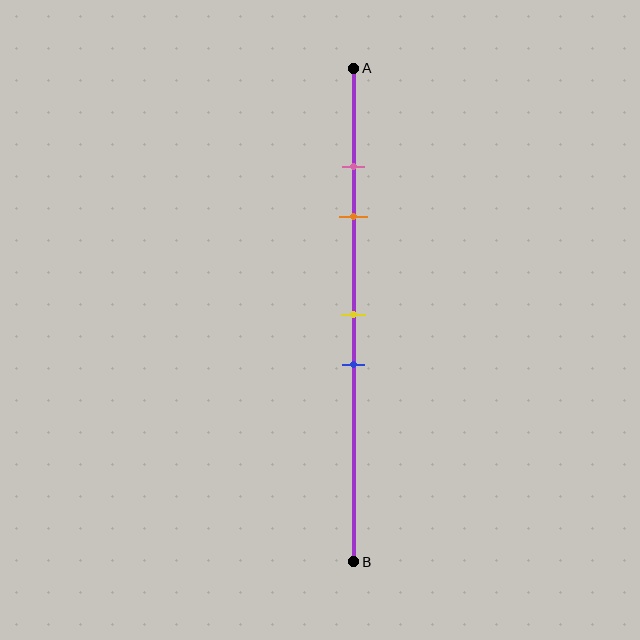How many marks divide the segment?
There are 4 marks dividing the segment.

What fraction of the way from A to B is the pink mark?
The pink mark is approximately 20% (0.2) of the way from A to B.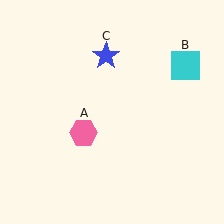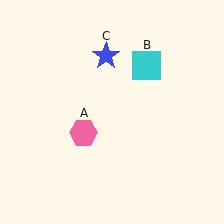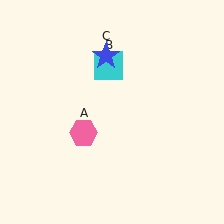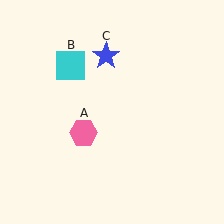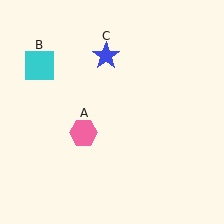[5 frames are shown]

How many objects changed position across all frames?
1 object changed position: cyan square (object B).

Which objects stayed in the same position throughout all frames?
Pink hexagon (object A) and blue star (object C) remained stationary.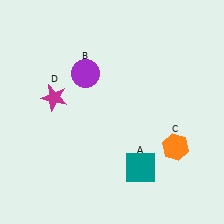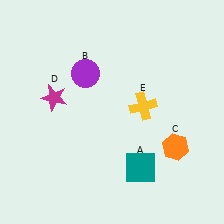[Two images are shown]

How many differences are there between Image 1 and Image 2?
There is 1 difference between the two images.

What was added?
A yellow cross (E) was added in Image 2.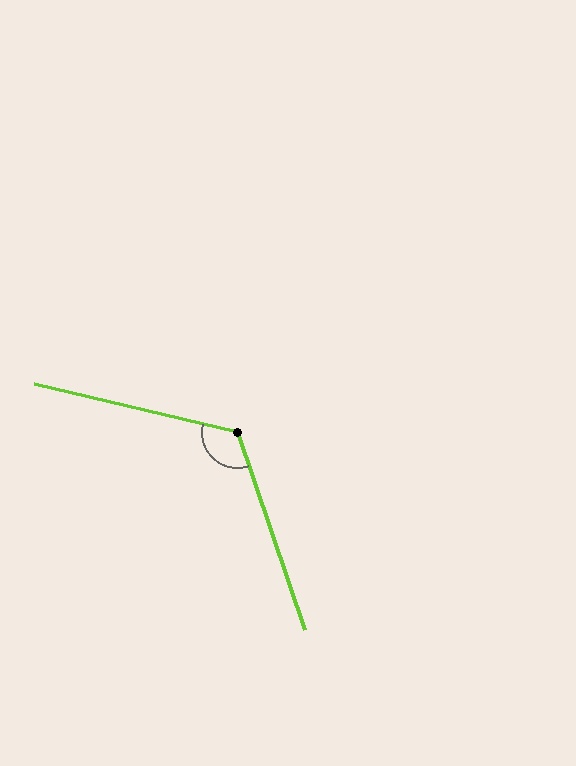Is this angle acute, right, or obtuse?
It is obtuse.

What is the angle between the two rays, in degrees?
Approximately 122 degrees.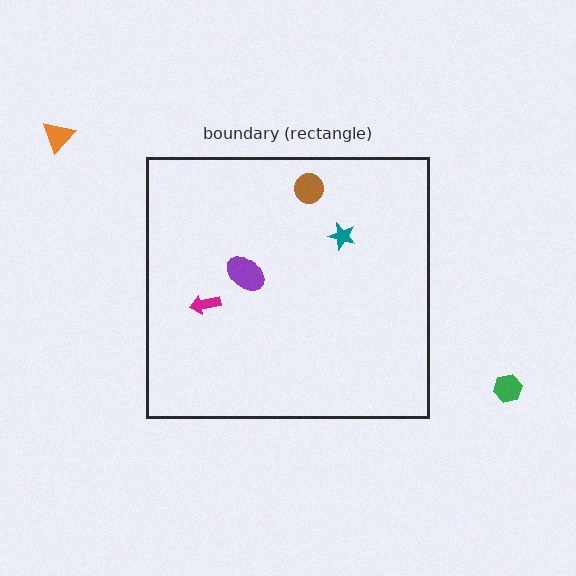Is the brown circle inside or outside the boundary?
Inside.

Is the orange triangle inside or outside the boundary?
Outside.